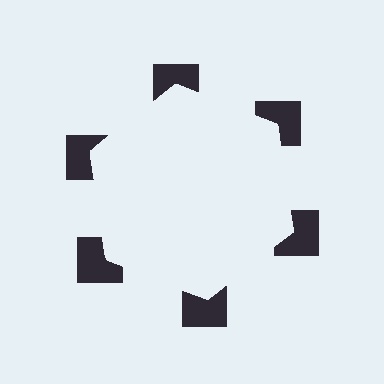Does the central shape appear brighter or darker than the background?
It typically appears slightly brighter than the background, even though no actual brightness change is drawn.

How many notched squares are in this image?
There are 6 — one at each vertex of the illusory hexagon.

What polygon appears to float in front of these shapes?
An illusory hexagon — its edges are inferred from the aligned wedge cuts in the notched squares, not physically drawn.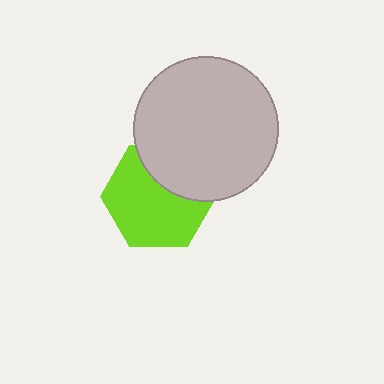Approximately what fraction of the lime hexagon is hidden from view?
Roughly 32% of the lime hexagon is hidden behind the light gray circle.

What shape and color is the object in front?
The object in front is a light gray circle.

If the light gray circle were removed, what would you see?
You would see the complete lime hexagon.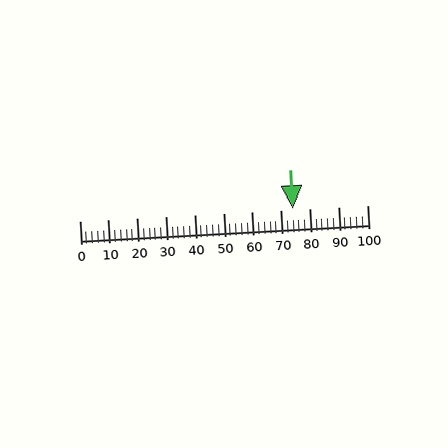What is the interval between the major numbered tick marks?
The major tick marks are spaced 10 units apart.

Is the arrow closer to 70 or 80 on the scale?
The arrow is closer to 70.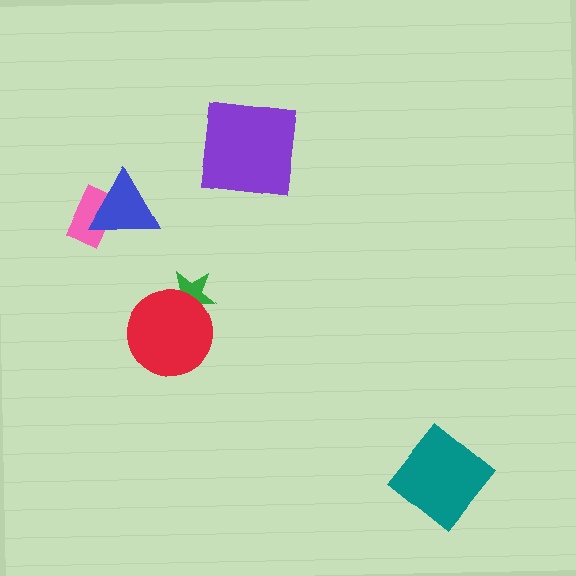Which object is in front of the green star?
The red circle is in front of the green star.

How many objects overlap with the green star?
1 object overlaps with the green star.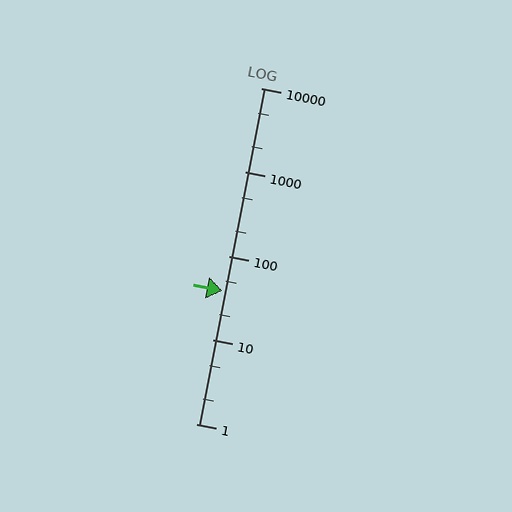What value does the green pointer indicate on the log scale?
The pointer indicates approximately 38.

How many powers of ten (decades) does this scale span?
The scale spans 4 decades, from 1 to 10000.